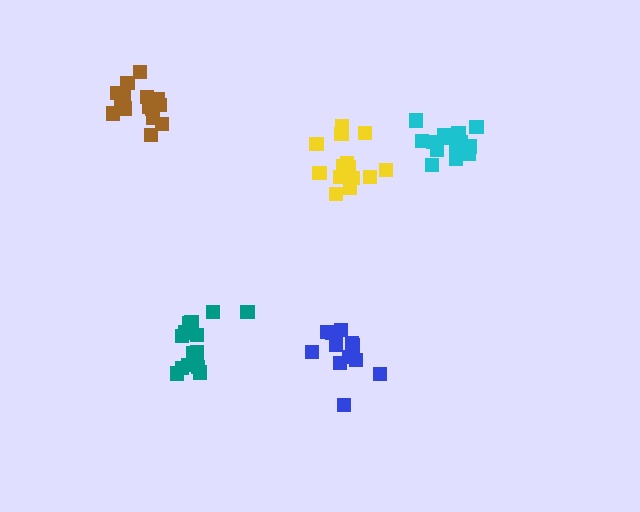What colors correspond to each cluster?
The clusters are colored: blue, brown, cyan, teal, yellow.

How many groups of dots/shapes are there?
There are 5 groups.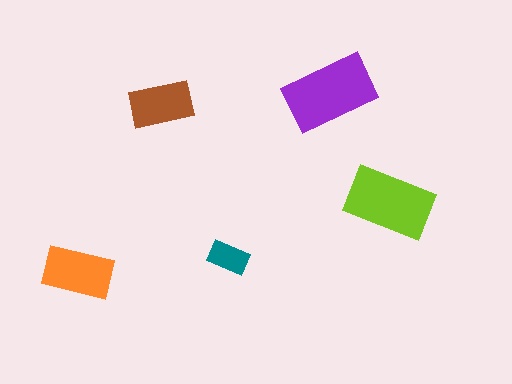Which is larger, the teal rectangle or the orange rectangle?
The orange one.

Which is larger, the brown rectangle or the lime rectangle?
The lime one.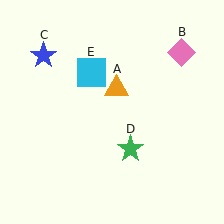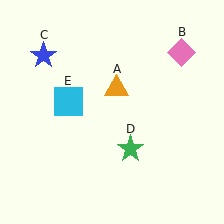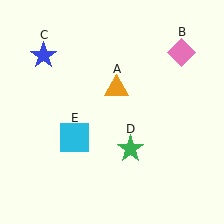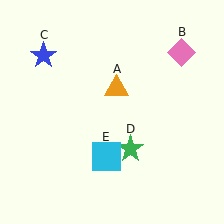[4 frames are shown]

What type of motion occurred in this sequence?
The cyan square (object E) rotated counterclockwise around the center of the scene.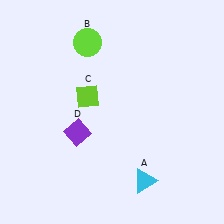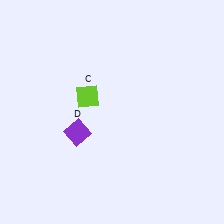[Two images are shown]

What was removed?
The lime circle (B), the cyan triangle (A) were removed in Image 2.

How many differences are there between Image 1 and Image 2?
There are 2 differences between the two images.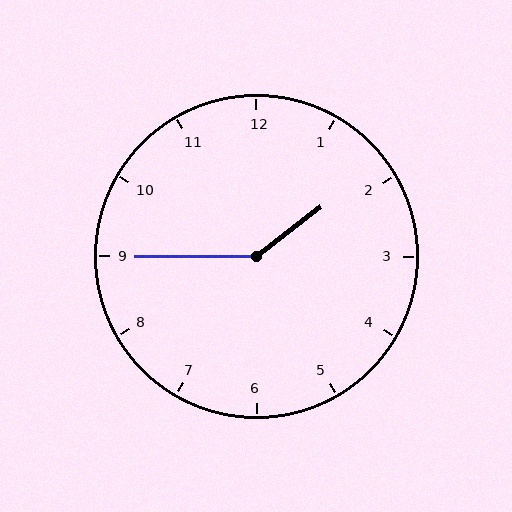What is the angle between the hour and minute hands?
Approximately 142 degrees.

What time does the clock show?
1:45.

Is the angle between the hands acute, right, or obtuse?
It is obtuse.